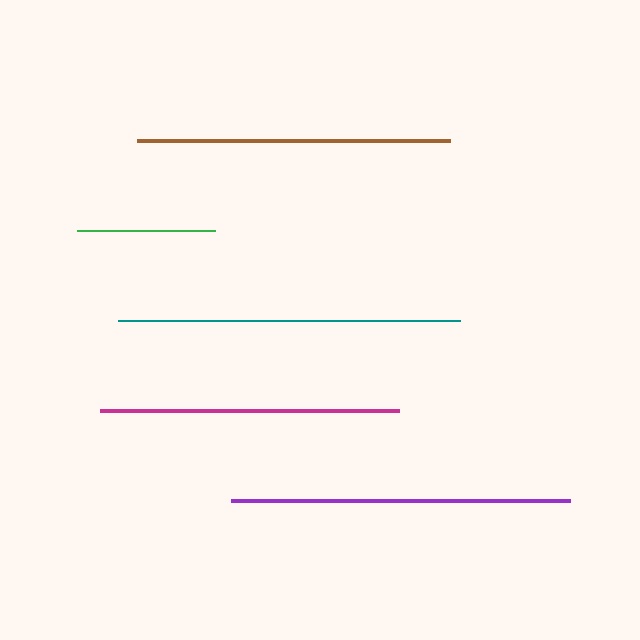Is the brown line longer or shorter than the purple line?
The purple line is longer than the brown line.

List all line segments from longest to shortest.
From longest to shortest: teal, purple, brown, magenta, green.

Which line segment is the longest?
The teal line is the longest at approximately 342 pixels.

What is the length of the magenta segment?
The magenta segment is approximately 299 pixels long.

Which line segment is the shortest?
The green line is the shortest at approximately 138 pixels.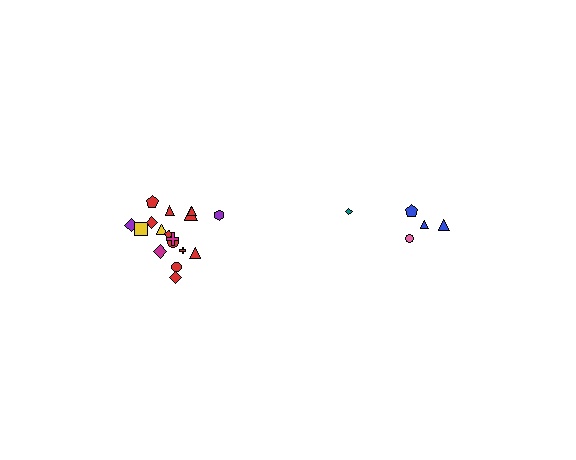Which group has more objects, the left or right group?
The left group.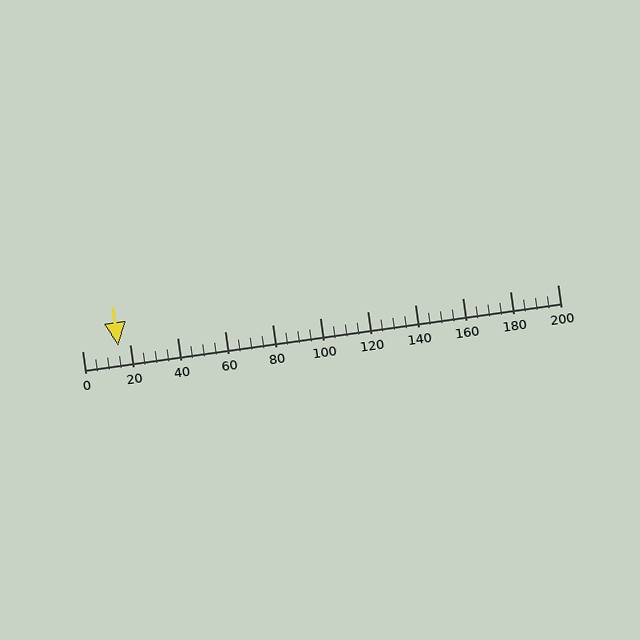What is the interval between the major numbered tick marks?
The major tick marks are spaced 20 units apart.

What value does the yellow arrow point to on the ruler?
The yellow arrow points to approximately 15.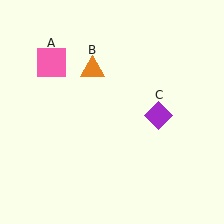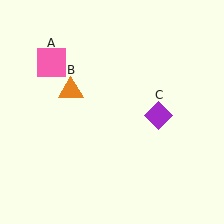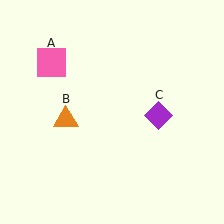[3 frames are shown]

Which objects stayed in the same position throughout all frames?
Pink square (object A) and purple diamond (object C) remained stationary.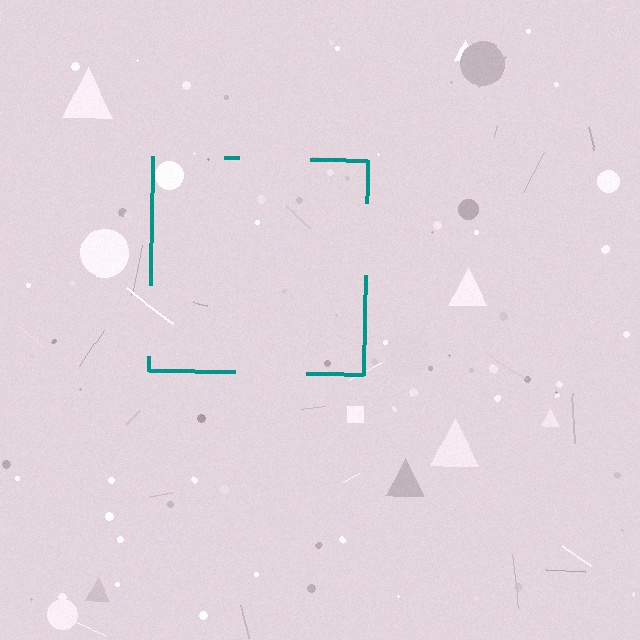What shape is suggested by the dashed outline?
The dashed outline suggests a square.